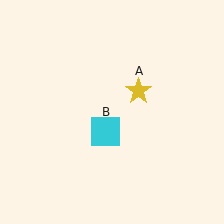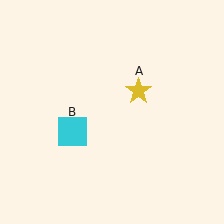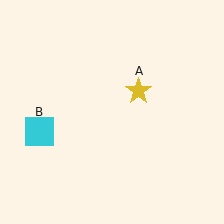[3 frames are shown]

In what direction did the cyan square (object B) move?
The cyan square (object B) moved left.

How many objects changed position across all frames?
1 object changed position: cyan square (object B).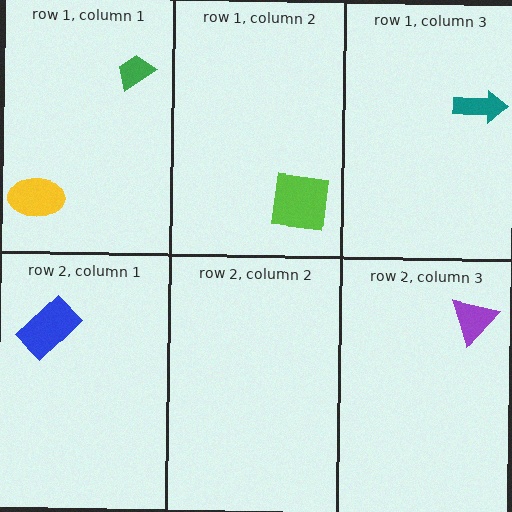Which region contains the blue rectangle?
The row 2, column 1 region.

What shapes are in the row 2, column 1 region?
The blue rectangle.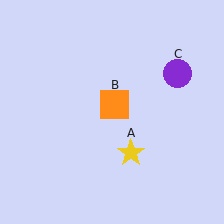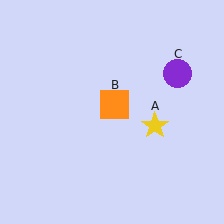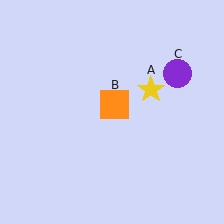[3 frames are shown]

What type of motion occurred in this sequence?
The yellow star (object A) rotated counterclockwise around the center of the scene.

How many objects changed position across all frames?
1 object changed position: yellow star (object A).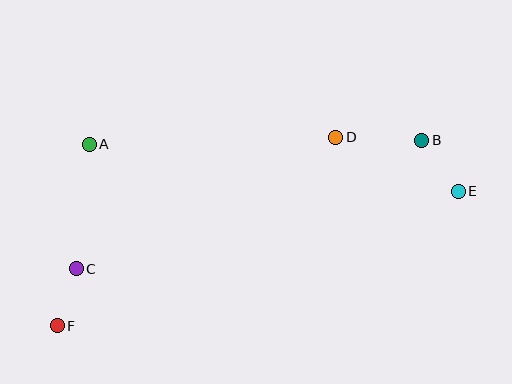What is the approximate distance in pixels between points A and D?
The distance between A and D is approximately 247 pixels.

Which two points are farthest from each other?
Points E and F are farthest from each other.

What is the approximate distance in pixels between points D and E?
The distance between D and E is approximately 134 pixels.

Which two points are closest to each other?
Points C and F are closest to each other.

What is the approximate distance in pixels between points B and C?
The distance between B and C is approximately 369 pixels.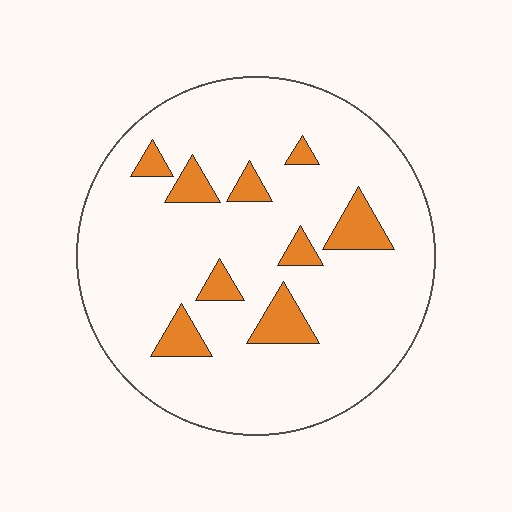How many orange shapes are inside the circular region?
9.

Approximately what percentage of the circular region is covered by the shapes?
Approximately 10%.